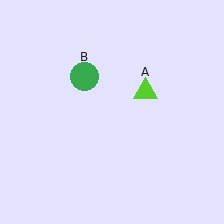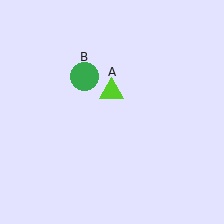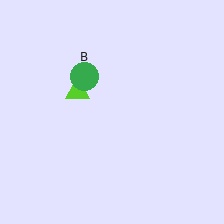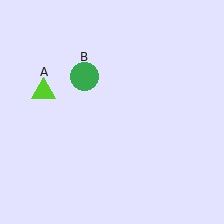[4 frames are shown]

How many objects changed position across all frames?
1 object changed position: lime triangle (object A).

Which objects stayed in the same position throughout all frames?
Green circle (object B) remained stationary.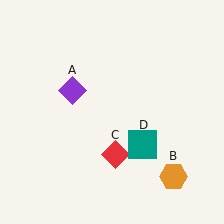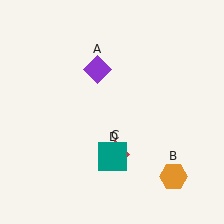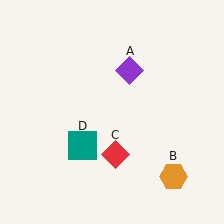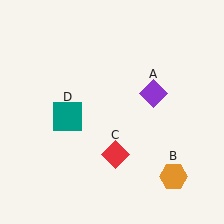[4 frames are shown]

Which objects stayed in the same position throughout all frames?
Orange hexagon (object B) and red diamond (object C) remained stationary.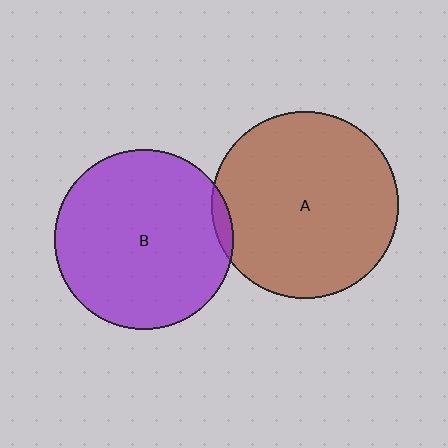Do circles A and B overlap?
Yes.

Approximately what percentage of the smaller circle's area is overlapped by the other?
Approximately 5%.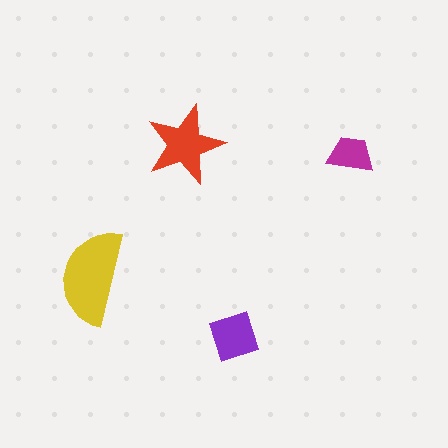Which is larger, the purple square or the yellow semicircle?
The yellow semicircle.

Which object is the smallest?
The magenta trapezoid.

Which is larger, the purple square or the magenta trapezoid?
The purple square.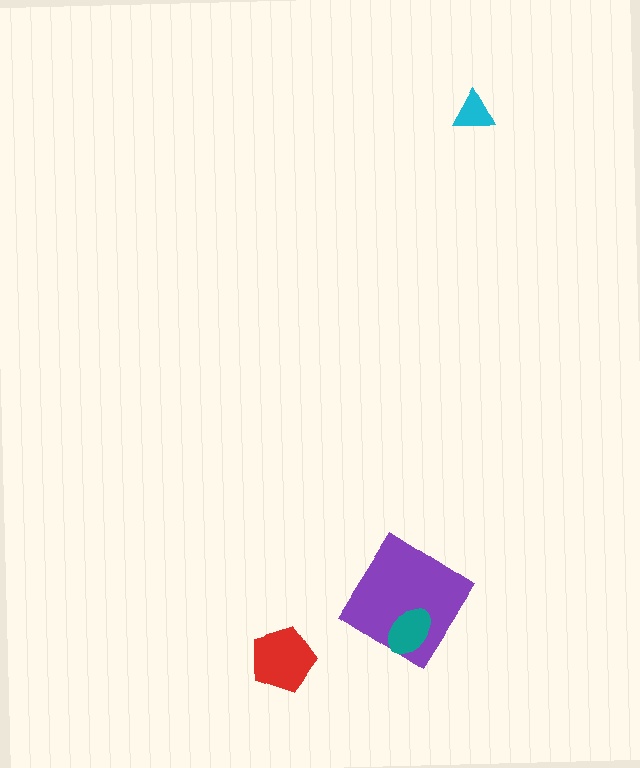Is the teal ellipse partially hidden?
No, no other shape covers it.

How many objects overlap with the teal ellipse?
1 object overlaps with the teal ellipse.